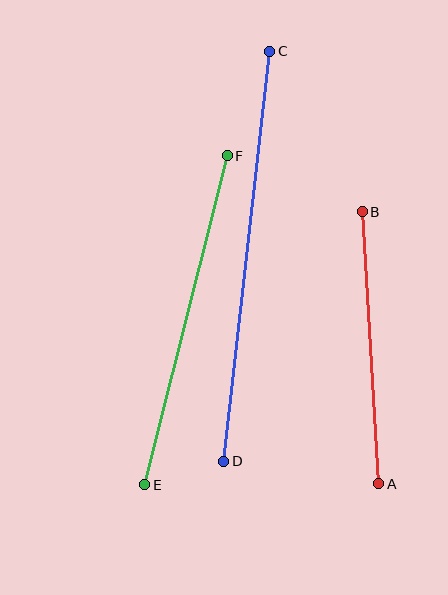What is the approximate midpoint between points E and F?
The midpoint is at approximately (186, 320) pixels.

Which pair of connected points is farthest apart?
Points C and D are farthest apart.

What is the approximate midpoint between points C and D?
The midpoint is at approximately (247, 256) pixels.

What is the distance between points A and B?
The distance is approximately 273 pixels.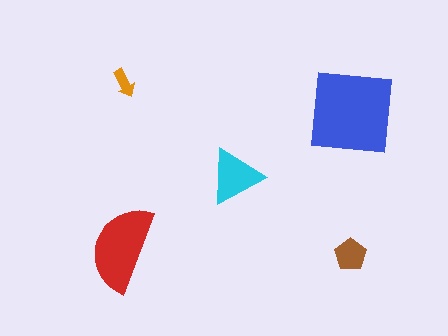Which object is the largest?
The blue square.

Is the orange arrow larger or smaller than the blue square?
Smaller.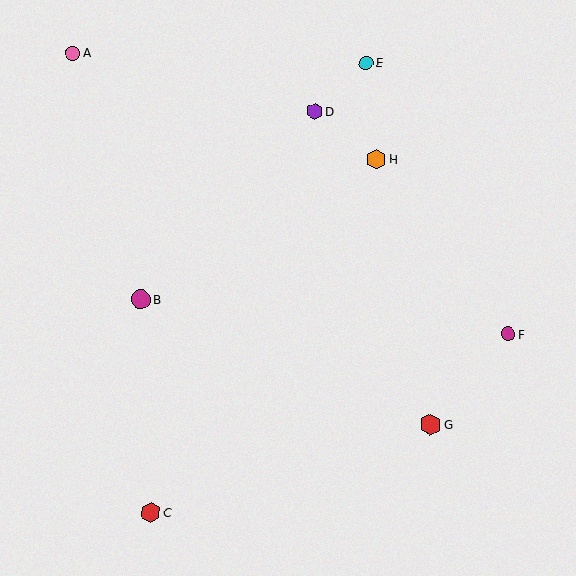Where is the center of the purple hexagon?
The center of the purple hexagon is at (315, 111).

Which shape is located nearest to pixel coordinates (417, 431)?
The red hexagon (labeled G) at (430, 425) is nearest to that location.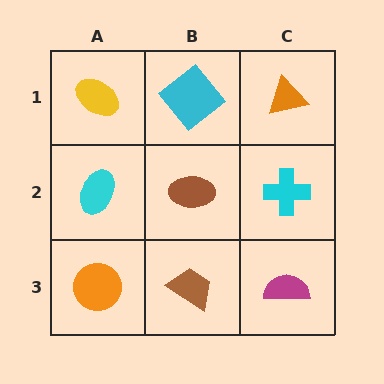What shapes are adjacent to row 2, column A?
A yellow ellipse (row 1, column A), an orange circle (row 3, column A), a brown ellipse (row 2, column B).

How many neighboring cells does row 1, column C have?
2.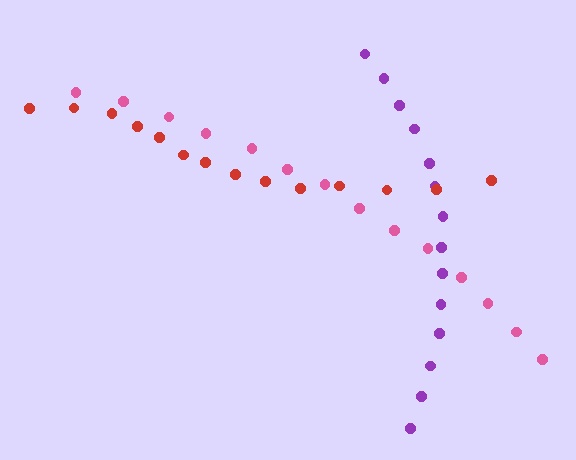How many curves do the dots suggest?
There are 3 distinct paths.